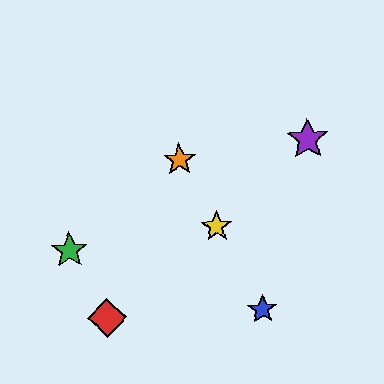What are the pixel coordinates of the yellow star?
The yellow star is at (217, 227).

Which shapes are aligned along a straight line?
The blue star, the yellow star, the orange star are aligned along a straight line.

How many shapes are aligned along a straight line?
3 shapes (the blue star, the yellow star, the orange star) are aligned along a straight line.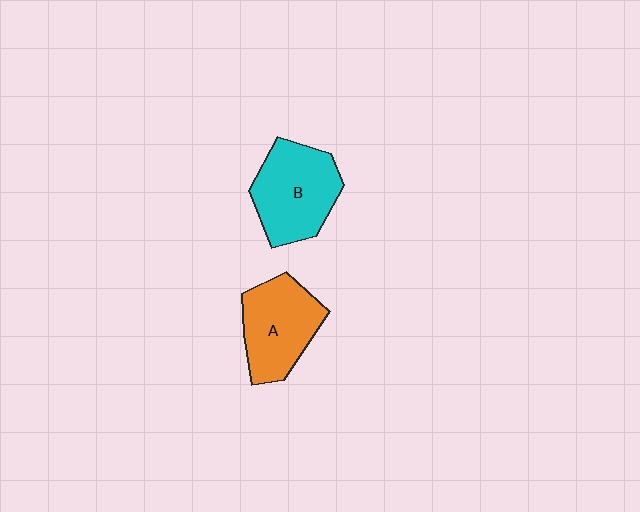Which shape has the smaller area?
Shape A (orange).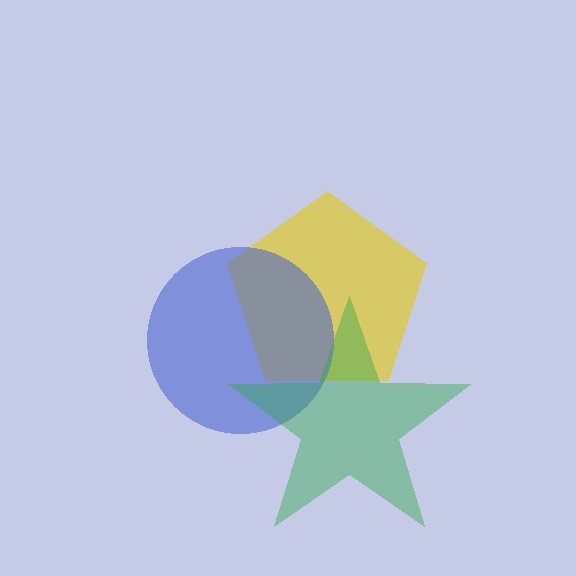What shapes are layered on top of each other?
The layered shapes are: a yellow pentagon, a blue circle, a green star.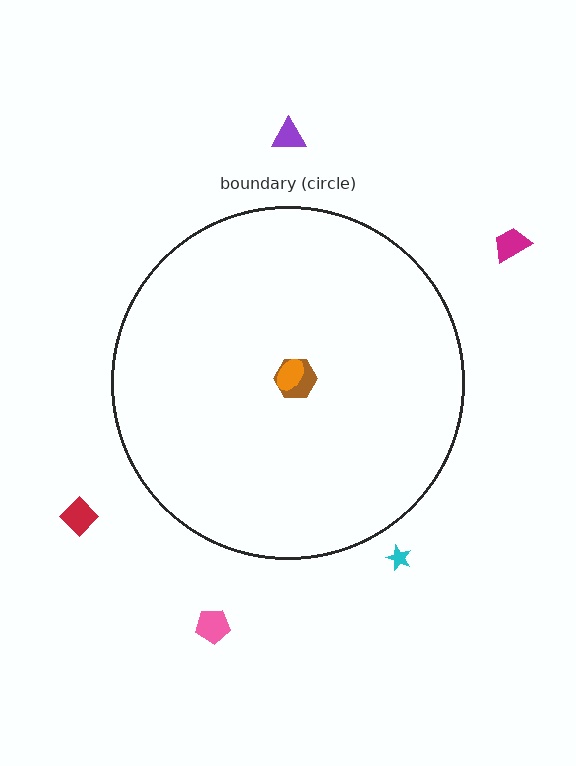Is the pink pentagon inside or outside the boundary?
Outside.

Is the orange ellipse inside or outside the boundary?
Inside.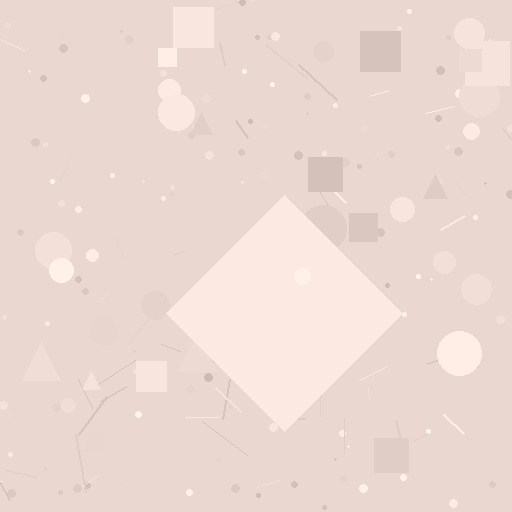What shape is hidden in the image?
A diamond is hidden in the image.